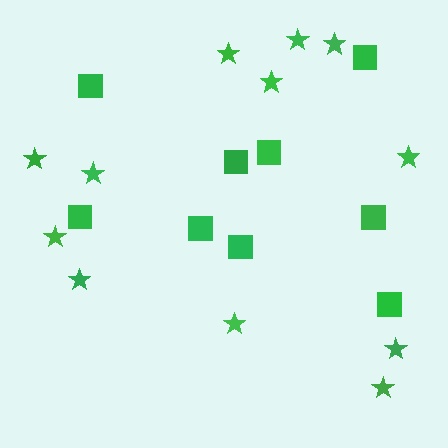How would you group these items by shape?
There are 2 groups: one group of stars (12) and one group of squares (9).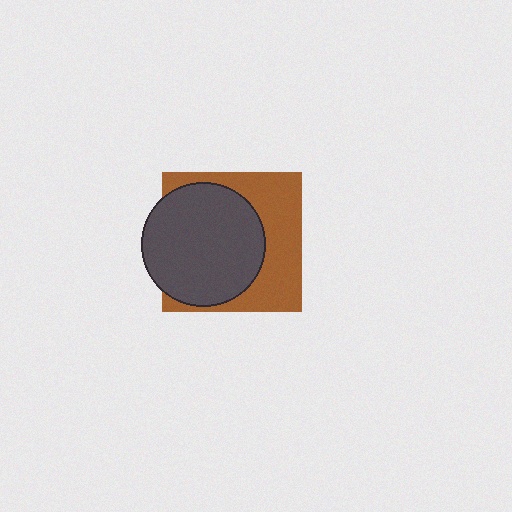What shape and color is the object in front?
The object in front is a dark gray circle.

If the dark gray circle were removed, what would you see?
You would see the complete brown square.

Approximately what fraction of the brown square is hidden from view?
Roughly 56% of the brown square is hidden behind the dark gray circle.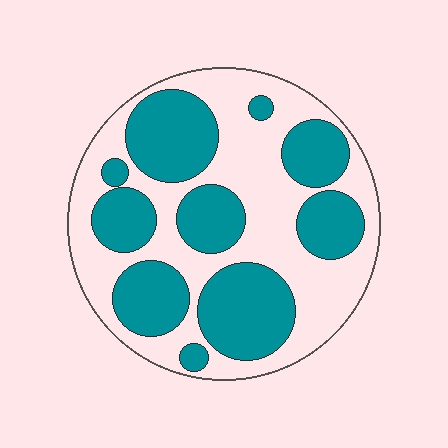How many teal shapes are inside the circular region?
10.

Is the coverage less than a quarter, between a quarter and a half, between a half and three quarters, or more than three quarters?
Between a quarter and a half.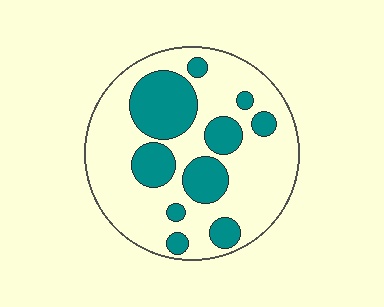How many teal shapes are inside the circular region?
10.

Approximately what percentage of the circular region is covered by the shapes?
Approximately 30%.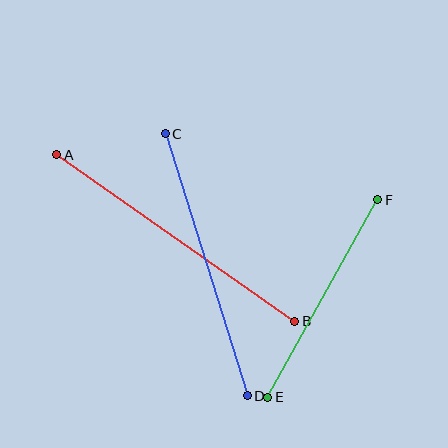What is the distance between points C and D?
The distance is approximately 275 pixels.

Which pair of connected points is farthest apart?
Points A and B are farthest apart.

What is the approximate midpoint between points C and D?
The midpoint is at approximately (206, 265) pixels.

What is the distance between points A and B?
The distance is approximately 291 pixels.